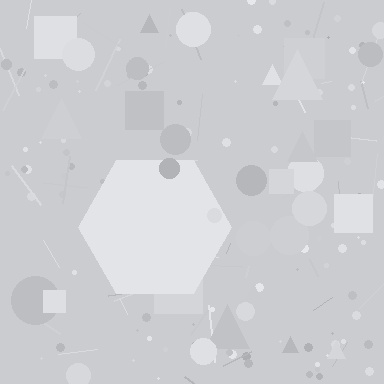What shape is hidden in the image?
A hexagon is hidden in the image.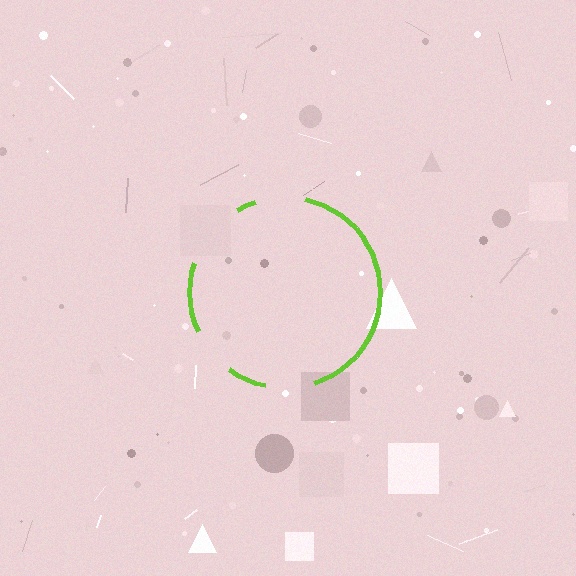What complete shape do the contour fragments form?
The contour fragments form a circle.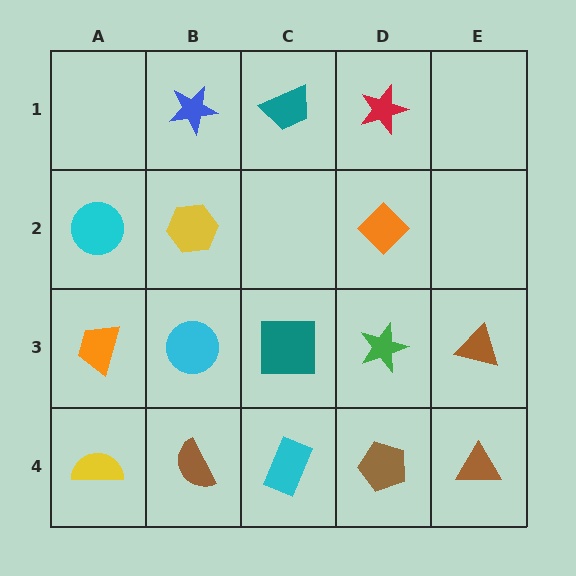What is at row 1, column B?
A blue star.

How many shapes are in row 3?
5 shapes.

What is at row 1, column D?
A red star.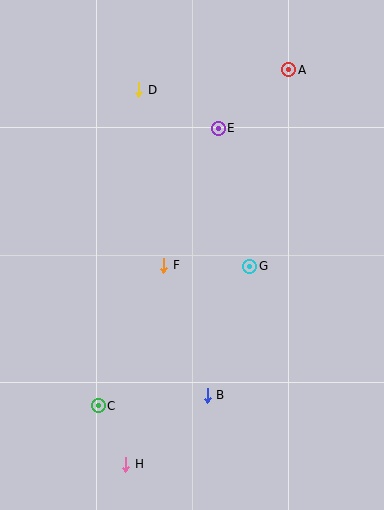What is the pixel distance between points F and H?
The distance between F and H is 202 pixels.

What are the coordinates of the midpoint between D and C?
The midpoint between D and C is at (119, 248).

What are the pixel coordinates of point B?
Point B is at (207, 395).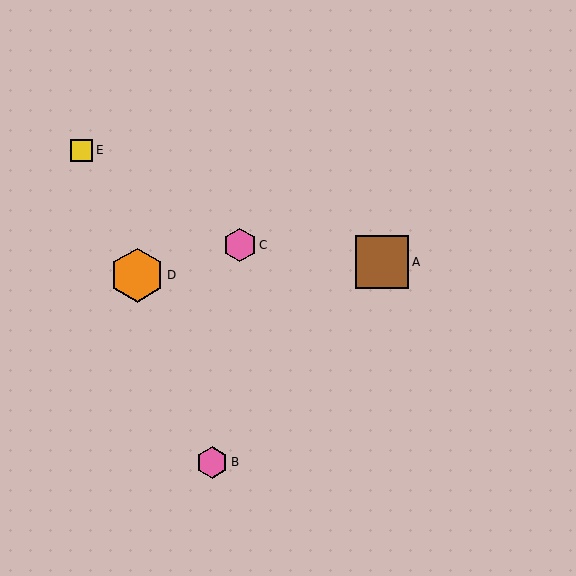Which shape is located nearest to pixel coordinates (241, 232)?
The pink hexagon (labeled C) at (240, 245) is nearest to that location.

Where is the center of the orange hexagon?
The center of the orange hexagon is at (137, 275).